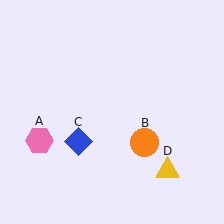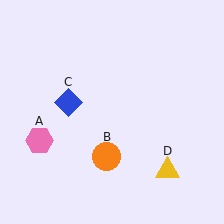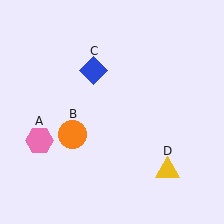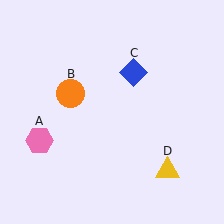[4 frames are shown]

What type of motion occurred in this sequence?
The orange circle (object B), blue diamond (object C) rotated clockwise around the center of the scene.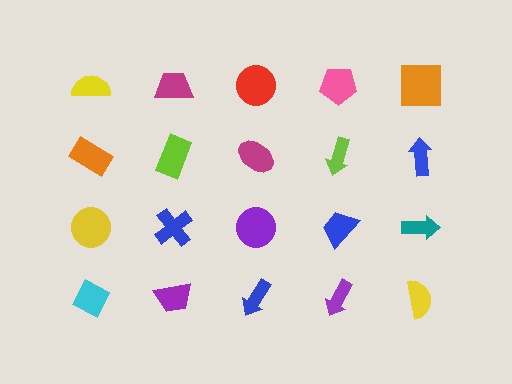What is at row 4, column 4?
A purple arrow.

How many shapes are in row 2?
5 shapes.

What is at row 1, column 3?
A red circle.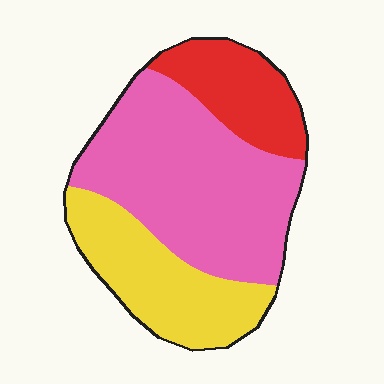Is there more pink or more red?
Pink.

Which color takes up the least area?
Red, at roughly 20%.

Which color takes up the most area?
Pink, at roughly 50%.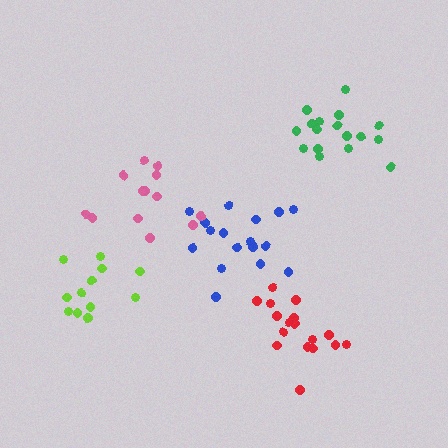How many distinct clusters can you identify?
There are 5 distinct clusters.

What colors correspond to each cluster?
The clusters are colored: green, lime, red, blue, pink.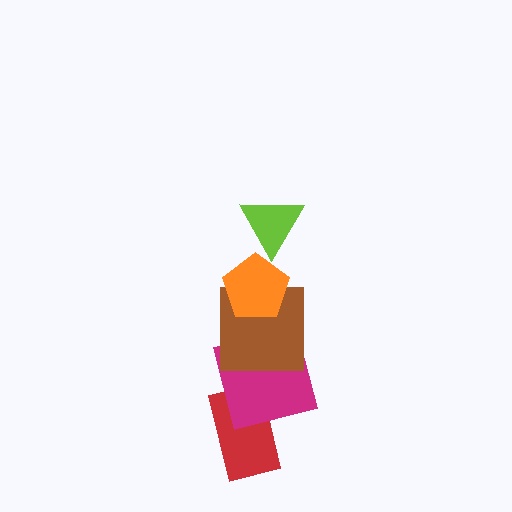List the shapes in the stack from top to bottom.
From top to bottom: the lime triangle, the orange pentagon, the brown square, the magenta square, the red rectangle.